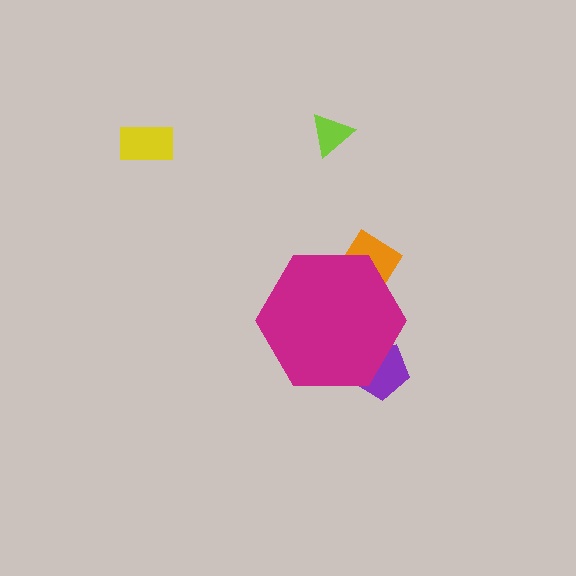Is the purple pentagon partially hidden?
Yes, the purple pentagon is partially hidden behind the magenta hexagon.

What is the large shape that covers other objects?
A magenta hexagon.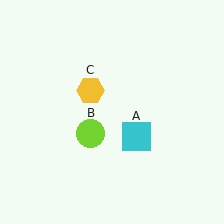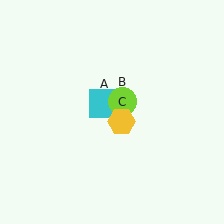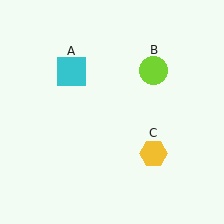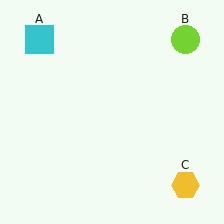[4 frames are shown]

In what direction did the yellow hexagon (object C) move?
The yellow hexagon (object C) moved down and to the right.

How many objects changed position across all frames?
3 objects changed position: cyan square (object A), lime circle (object B), yellow hexagon (object C).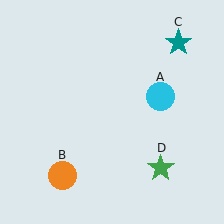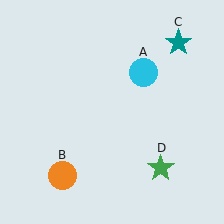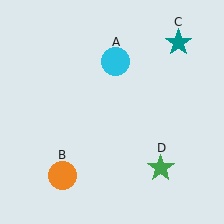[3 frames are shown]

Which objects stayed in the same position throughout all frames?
Orange circle (object B) and teal star (object C) and green star (object D) remained stationary.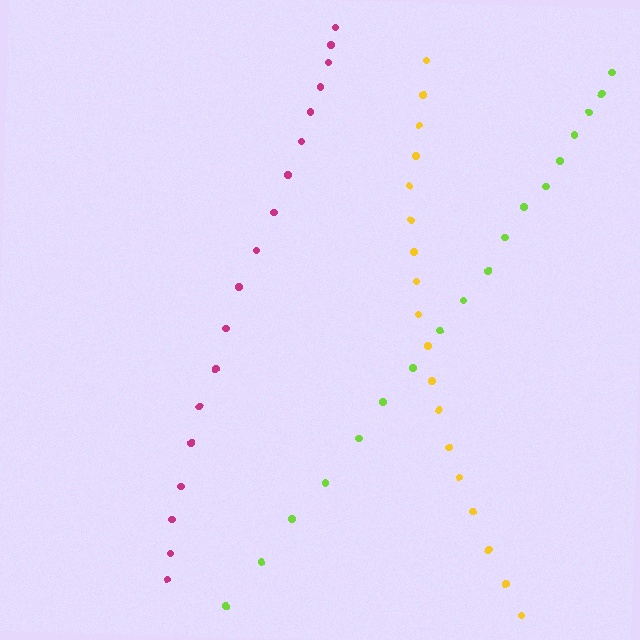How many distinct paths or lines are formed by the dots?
There are 3 distinct paths.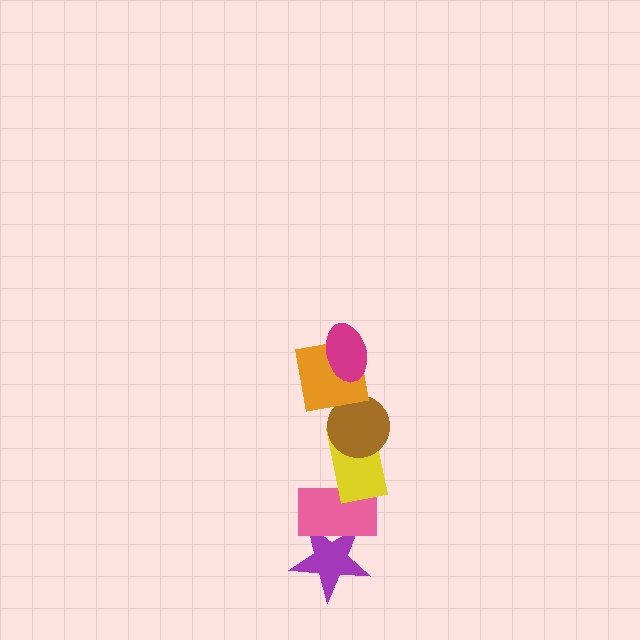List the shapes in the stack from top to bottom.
From top to bottom: the magenta ellipse, the orange square, the brown circle, the yellow rectangle, the pink rectangle, the purple star.